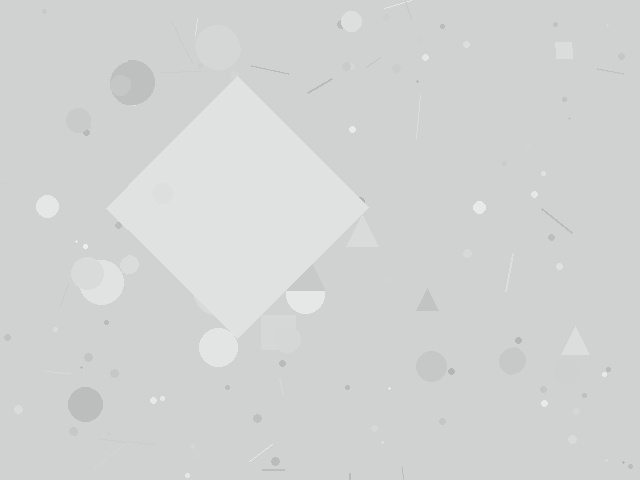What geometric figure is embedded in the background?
A diamond is embedded in the background.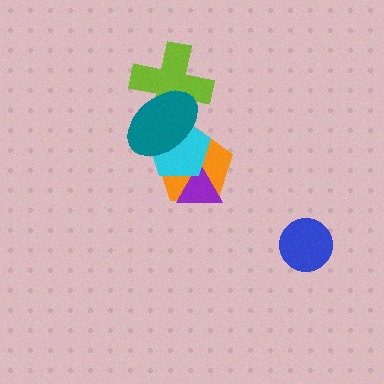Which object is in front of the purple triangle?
The cyan pentagon is in front of the purple triangle.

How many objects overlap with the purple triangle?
2 objects overlap with the purple triangle.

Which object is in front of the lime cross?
The teal ellipse is in front of the lime cross.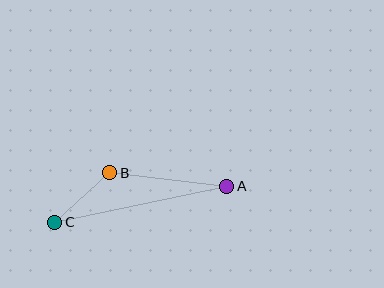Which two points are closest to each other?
Points B and C are closest to each other.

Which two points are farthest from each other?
Points A and C are farthest from each other.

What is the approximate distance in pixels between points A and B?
The distance between A and B is approximately 118 pixels.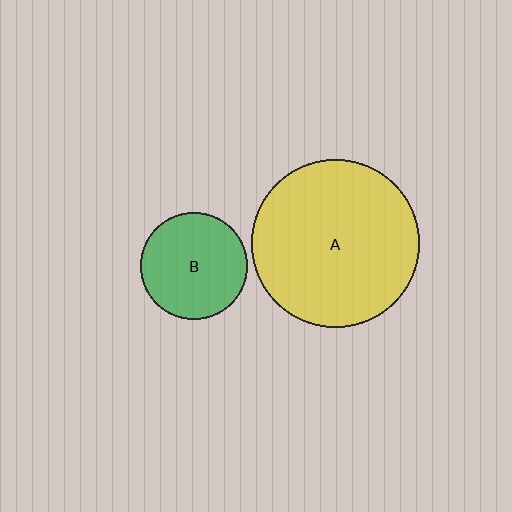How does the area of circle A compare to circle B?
Approximately 2.4 times.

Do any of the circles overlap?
No, none of the circles overlap.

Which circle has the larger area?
Circle A (yellow).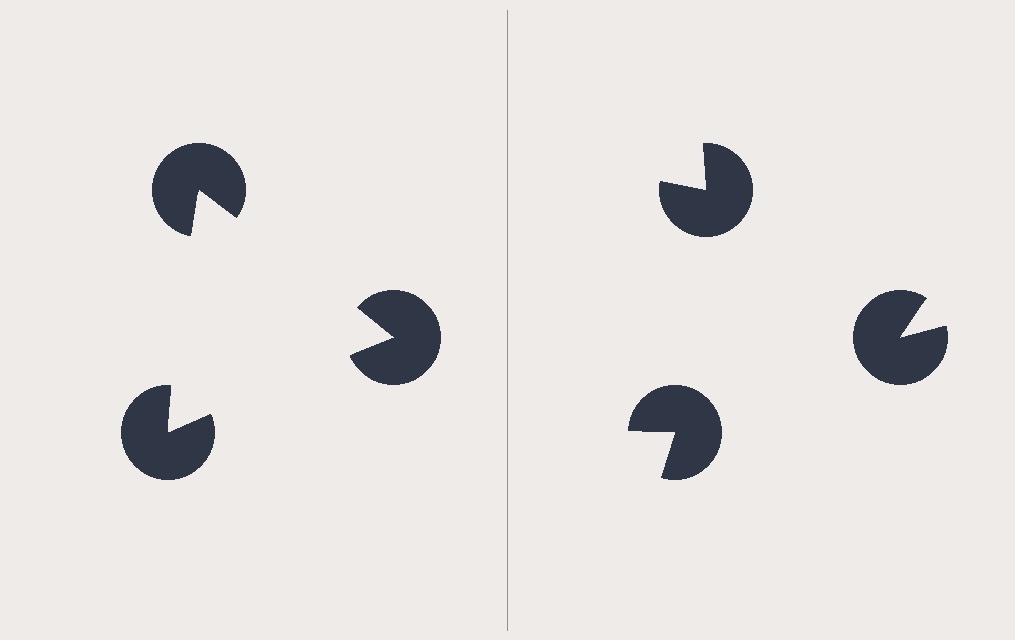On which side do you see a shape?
An illusory triangle appears on the left side. On the right side the wedge cuts are rotated, so no coherent shape forms.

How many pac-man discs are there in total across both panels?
6 — 3 on each side.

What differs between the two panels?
The pac-man discs are positioned identically on both sides; only the wedge orientations differ. On the left they align to a triangle; on the right they are misaligned.